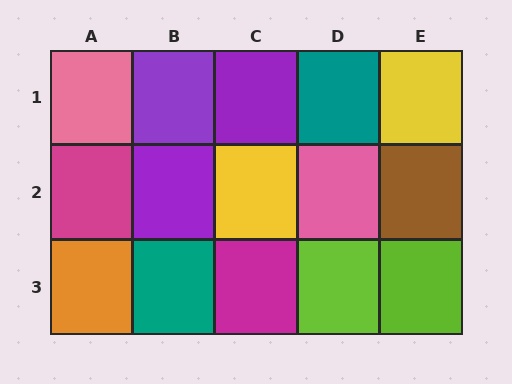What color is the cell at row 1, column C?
Purple.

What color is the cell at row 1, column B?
Purple.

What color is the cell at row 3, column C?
Magenta.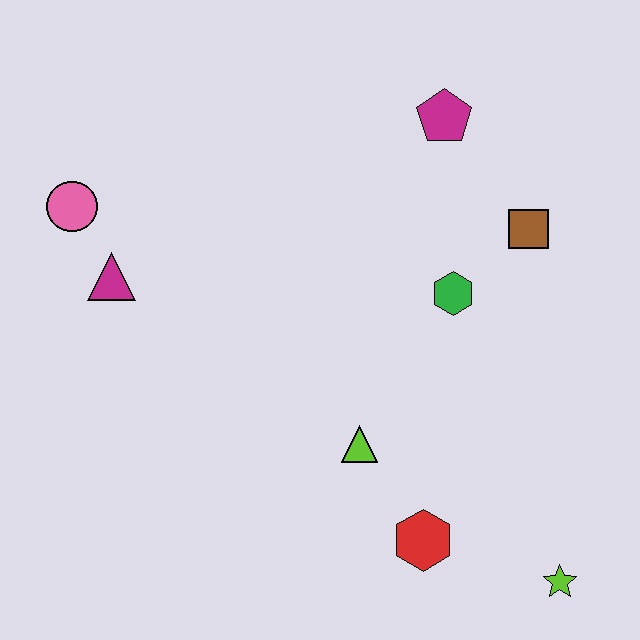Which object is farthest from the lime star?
The pink circle is farthest from the lime star.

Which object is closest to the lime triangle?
The red hexagon is closest to the lime triangle.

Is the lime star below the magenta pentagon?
Yes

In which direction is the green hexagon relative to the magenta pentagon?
The green hexagon is below the magenta pentagon.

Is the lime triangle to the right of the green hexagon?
No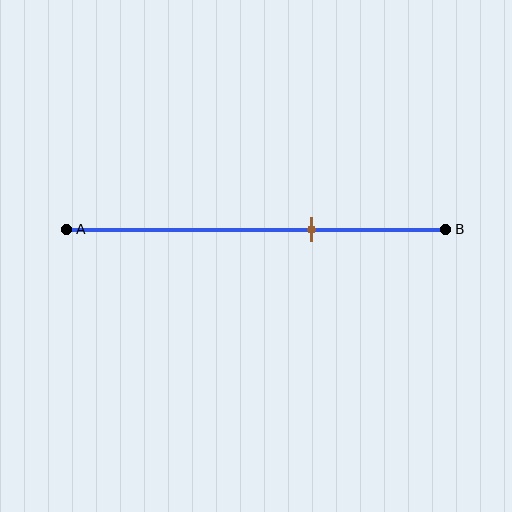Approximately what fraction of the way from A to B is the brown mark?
The brown mark is approximately 65% of the way from A to B.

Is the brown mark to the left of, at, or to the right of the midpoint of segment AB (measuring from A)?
The brown mark is to the right of the midpoint of segment AB.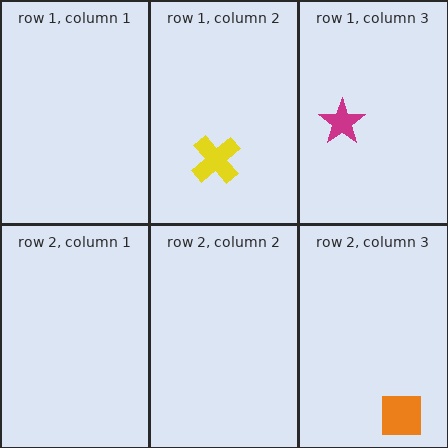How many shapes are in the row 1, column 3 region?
1.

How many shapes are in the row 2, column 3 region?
1.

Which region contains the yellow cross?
The row 1, column 2 region.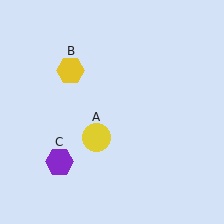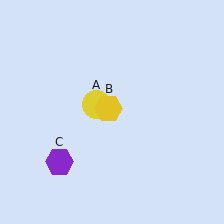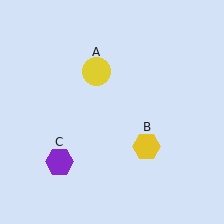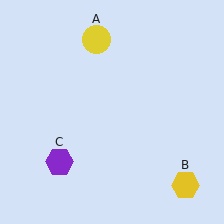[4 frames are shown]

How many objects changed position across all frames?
2 objects changed position: yellow circle (object A), yellow hexagon (object B).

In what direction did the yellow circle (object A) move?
The yellow circle (object A) moved up.